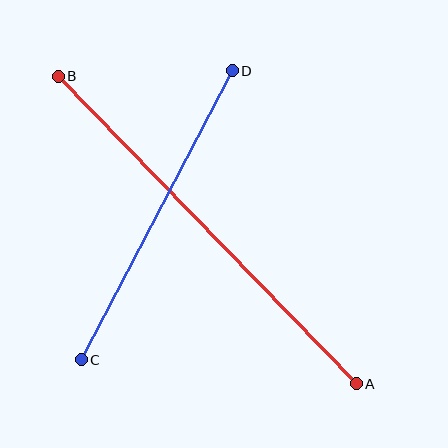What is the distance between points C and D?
The distance is approximately 326 pixels.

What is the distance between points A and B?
The distance is approximately 428 pixels.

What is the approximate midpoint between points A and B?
The midpoint is at approximately (207, 230) pixels.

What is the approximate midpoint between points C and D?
The midpoint is at approximately (157, 215) pixels.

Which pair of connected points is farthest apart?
Points A and B are farthest apart.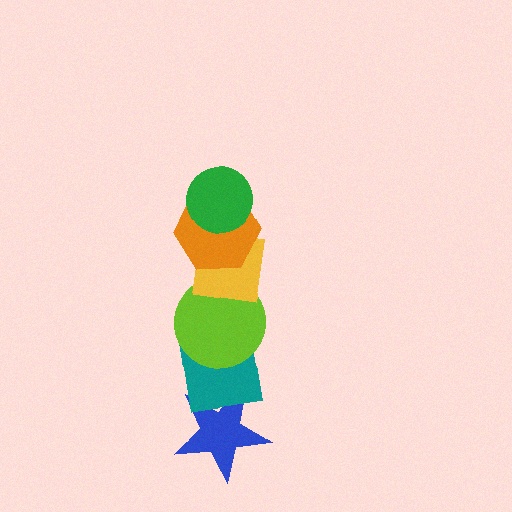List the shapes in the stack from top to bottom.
From top to bottom: the green circle, the orange hexagon, the yellow square, the lime circle, the teal square, the blue star.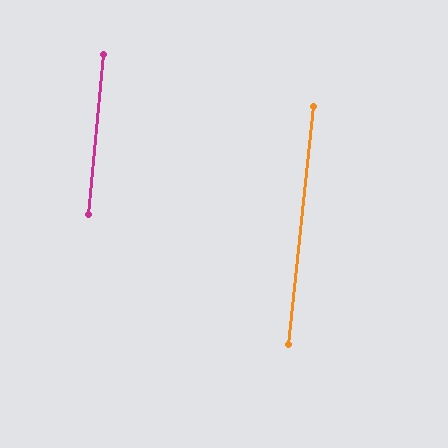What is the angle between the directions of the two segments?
Approximately 1 degree.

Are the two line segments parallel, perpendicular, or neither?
Parallel — their directions differ by only 0.9°.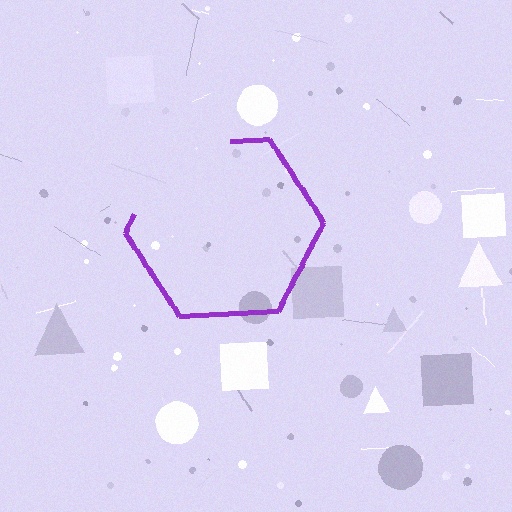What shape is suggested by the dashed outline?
The dashed outline suggests a hexagon.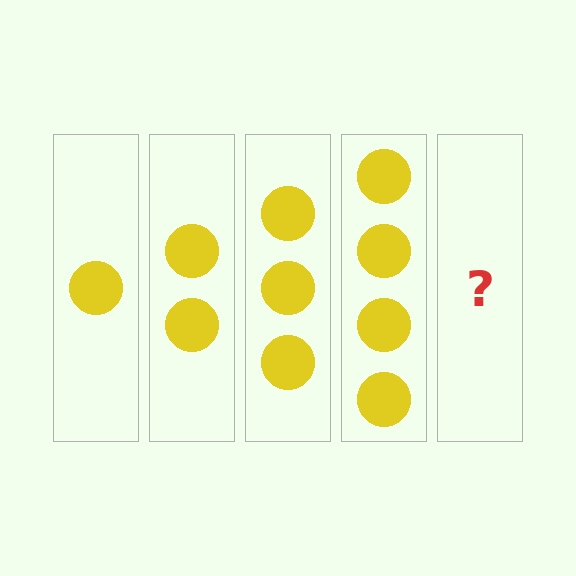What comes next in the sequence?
The next element should be 5 circles.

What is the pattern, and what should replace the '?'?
The pattern is that each step adds one more circle. The '?' should be 5 circles.